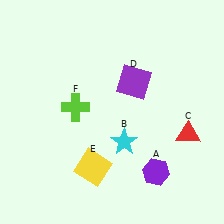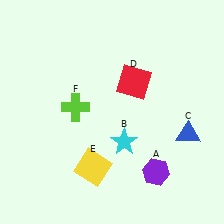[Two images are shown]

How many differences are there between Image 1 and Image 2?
There are 2 differences between the two images.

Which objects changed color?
C changed from red to blue. D changed from purple to red.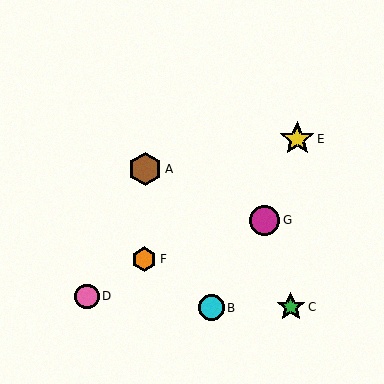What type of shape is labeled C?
Shape C is a green star.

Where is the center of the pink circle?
The center of the pink circle is at (87, 296).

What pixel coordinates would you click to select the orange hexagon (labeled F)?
Click at (144, 259) to select the orange hexagon F.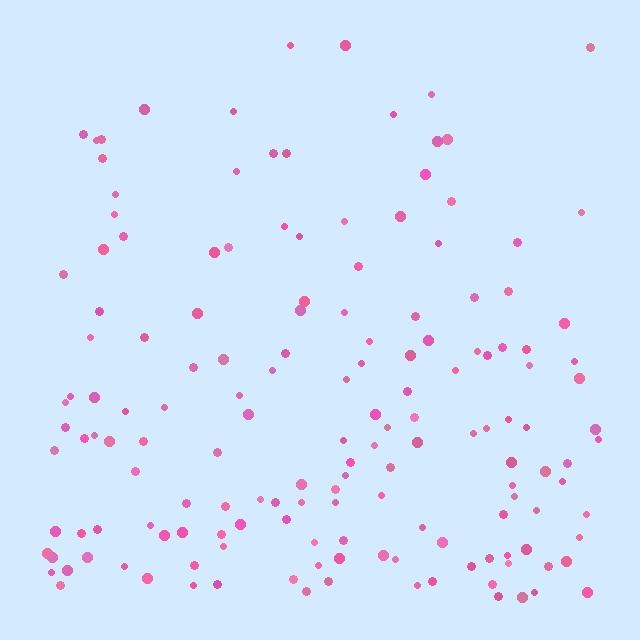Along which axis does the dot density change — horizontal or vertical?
Vertical.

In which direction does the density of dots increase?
From top to bottom, with the bottom side densest.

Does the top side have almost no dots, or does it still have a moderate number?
Still a moderate number, just noticeably fewer than the bottom.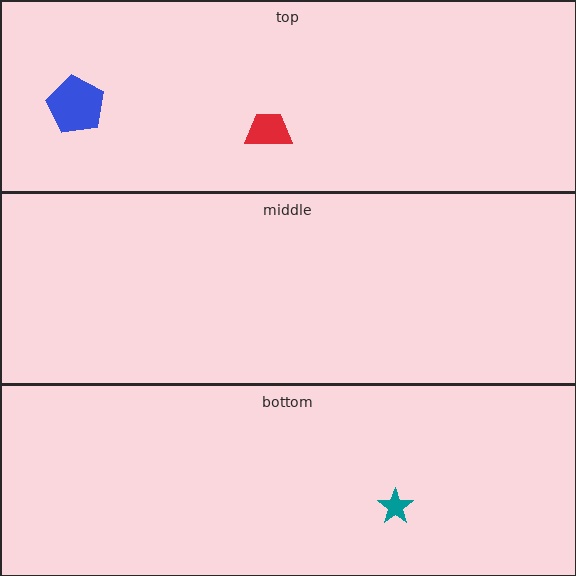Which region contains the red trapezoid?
The top region.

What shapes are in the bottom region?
The teal star.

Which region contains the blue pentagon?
The top region.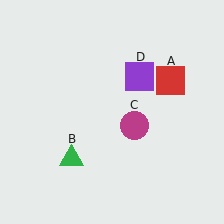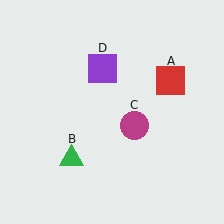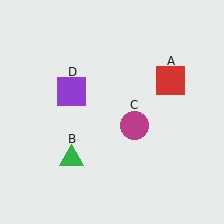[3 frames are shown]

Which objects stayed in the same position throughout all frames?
Red square (object A) and green triangle (object B) and magenta circle (object C) remained stationary.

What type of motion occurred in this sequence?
The purple square (object D) rotated counterclockwise around the center of the scene.